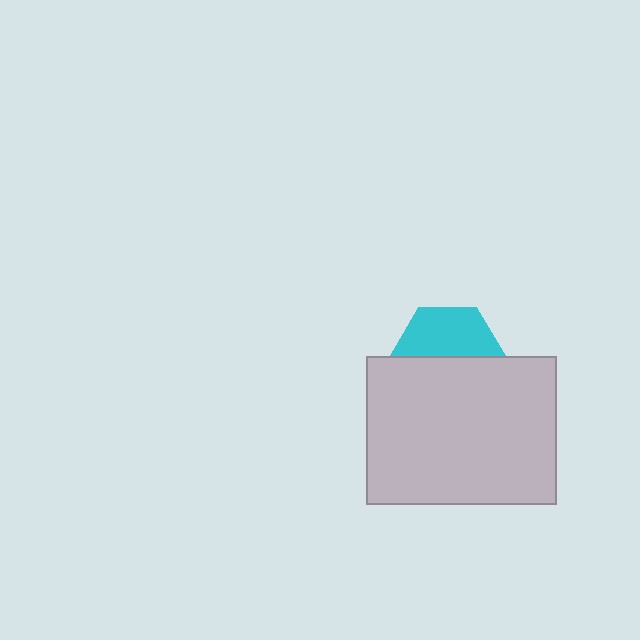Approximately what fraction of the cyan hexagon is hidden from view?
Roughly 53% of the cyan hexagon is hidden behind the light gray rectangle.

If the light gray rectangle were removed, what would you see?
You would see the complete cyan hexagon.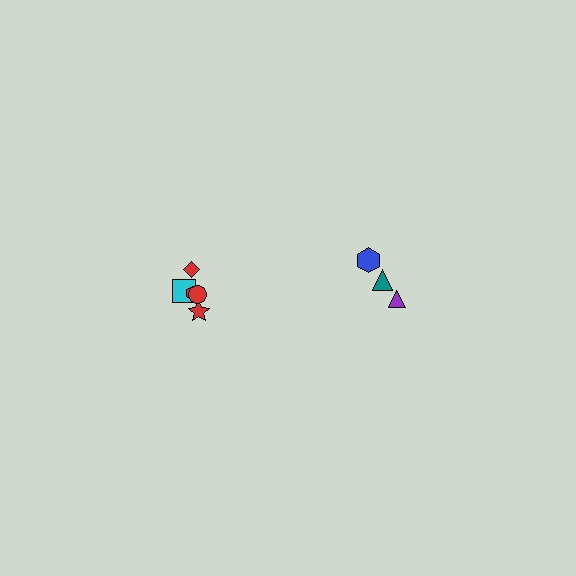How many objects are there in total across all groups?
There are 9 objects.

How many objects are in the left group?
There are 6 objects.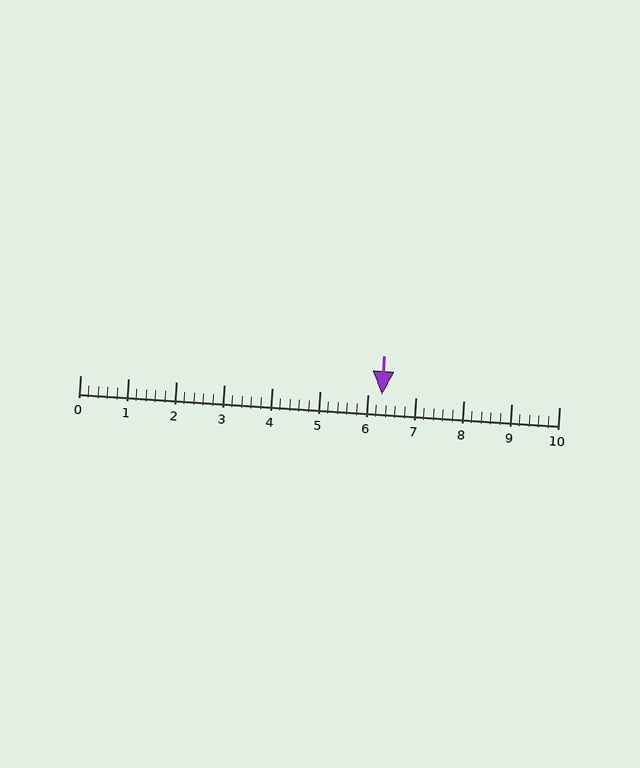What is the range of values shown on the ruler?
The ruler shows values from 0 to 10.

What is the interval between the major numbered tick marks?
The major tick marks are spaced 1 units apart.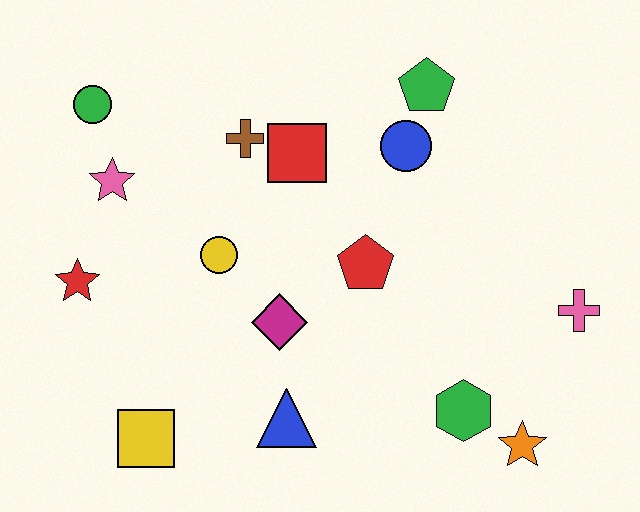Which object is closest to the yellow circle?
The magenta diamond is closest to the yellow circle.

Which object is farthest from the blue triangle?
The green circle is farthest from the blue triangle.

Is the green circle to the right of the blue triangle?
No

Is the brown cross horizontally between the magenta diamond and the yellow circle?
Yes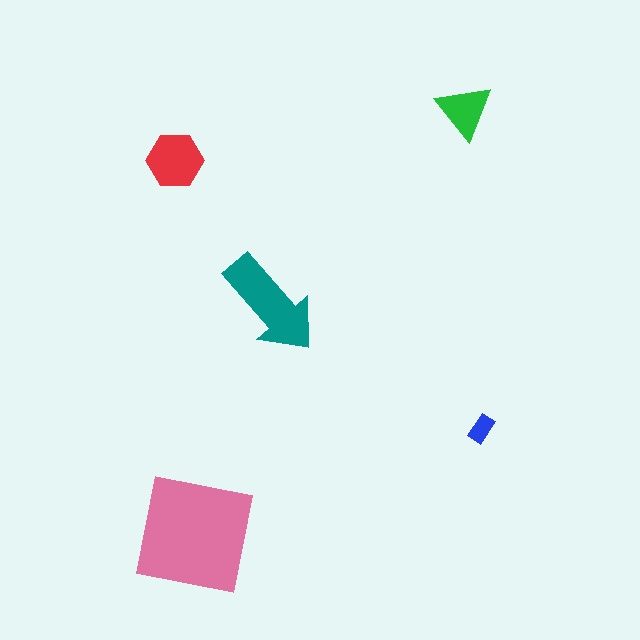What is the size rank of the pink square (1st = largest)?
1st.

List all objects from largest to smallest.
The pink square, the teal arrow, the red hexagon, the green triangle, the blue rectangle.